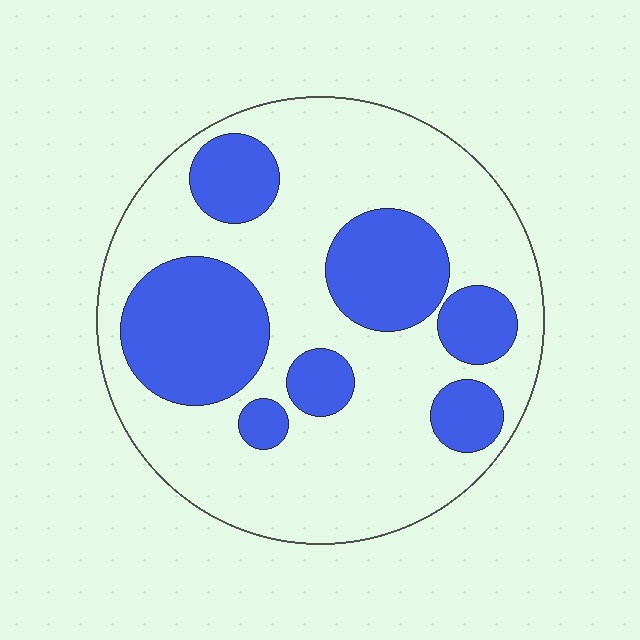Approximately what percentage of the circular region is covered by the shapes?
Approximately 35%.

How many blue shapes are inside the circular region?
7.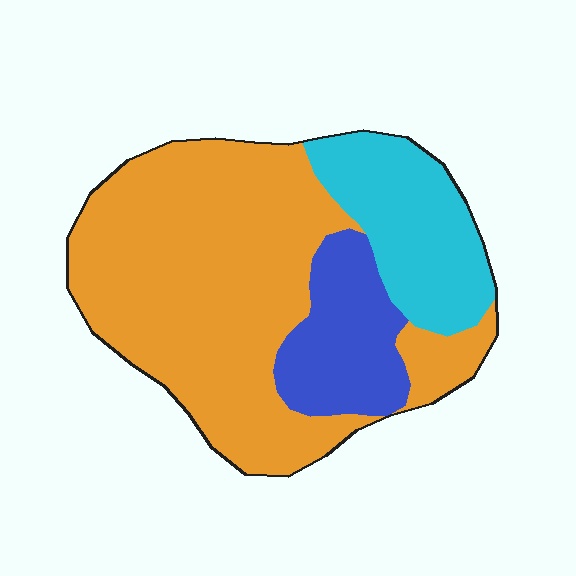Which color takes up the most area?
Orange, at roughly 65%.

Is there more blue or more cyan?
Cyan.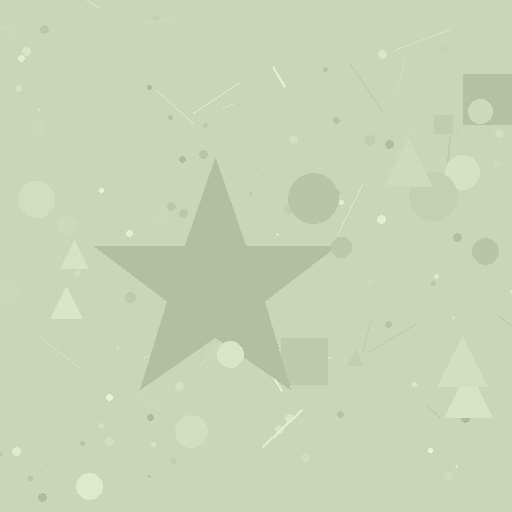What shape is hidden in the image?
A star is hidden in the image.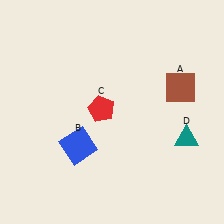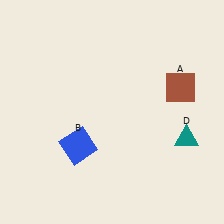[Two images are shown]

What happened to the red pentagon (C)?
The red pentagon (C) was removed in Image 2. It was in the top-left area of Image 1.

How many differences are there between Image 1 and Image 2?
There is 1 difference between the two images.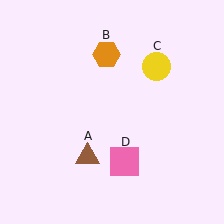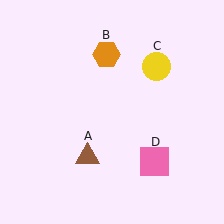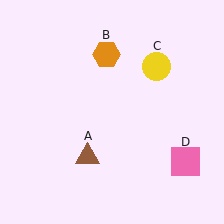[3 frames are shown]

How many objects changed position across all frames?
1 object changed position: pink square (object D).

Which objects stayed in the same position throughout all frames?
Brown triangle (object A) and orange hexagon (object B) and yellow circle (object C) remained stationary.